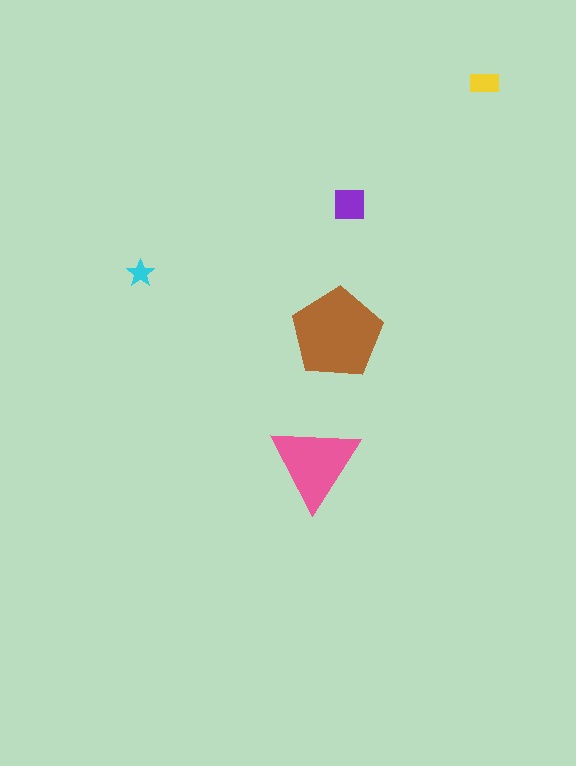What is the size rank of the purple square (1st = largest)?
3rd.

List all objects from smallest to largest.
The cyan star, the yellow rectangle, the purple square, the pink triangle, the brown pentagon.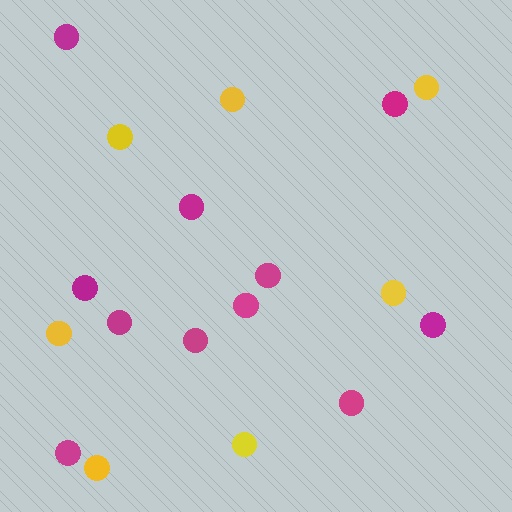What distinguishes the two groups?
There are 2 groups: one group of magenta circles (11) and one group of yellow circles (7).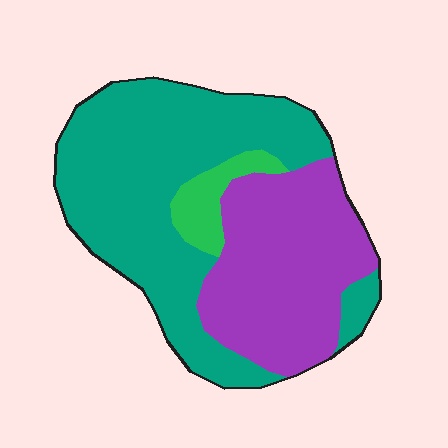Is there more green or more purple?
Purple.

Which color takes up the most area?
Teal, at roughly 55%.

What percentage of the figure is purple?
Purple covers around 35% of the figure.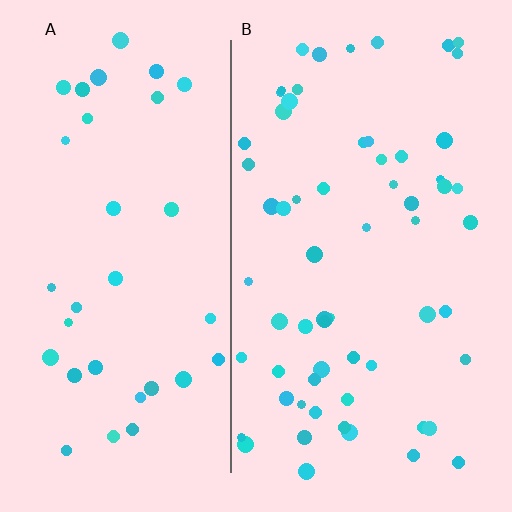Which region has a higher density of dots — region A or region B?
B (the right).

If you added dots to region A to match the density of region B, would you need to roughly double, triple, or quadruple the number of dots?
Approximately double.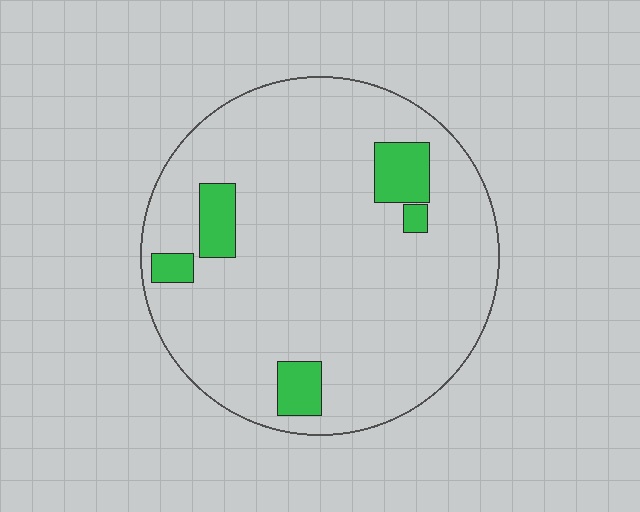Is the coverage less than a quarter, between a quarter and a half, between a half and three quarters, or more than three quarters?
Less than a quarter.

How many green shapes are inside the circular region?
5.